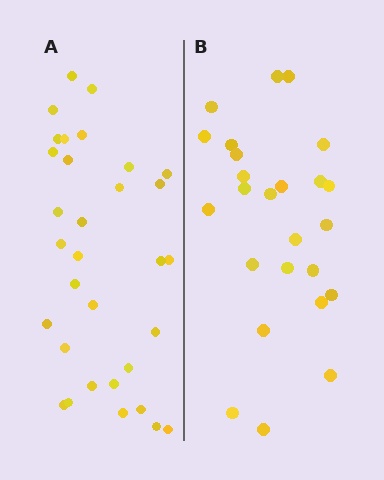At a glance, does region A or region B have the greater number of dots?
Region A (the left region) has more dots.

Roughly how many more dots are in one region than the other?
Region A has roughly 8 or so more dots than region B.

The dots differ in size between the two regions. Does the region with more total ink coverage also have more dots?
No. Region B has more total ink coverage because its dots are larger, but region A actually contains more individual dots. Total area can be misleading — the number of items is what matters here.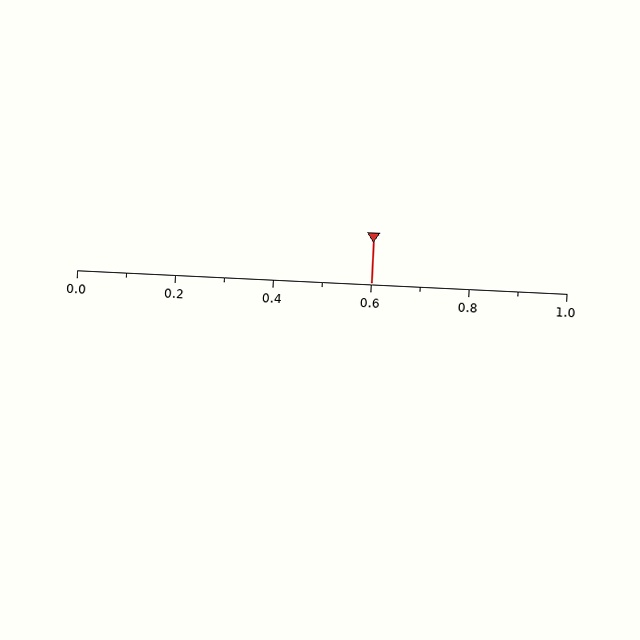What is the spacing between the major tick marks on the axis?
The major ticks are spaced 0.2 apart.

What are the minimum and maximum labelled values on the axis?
The axis runs from 0.0 to 1.0.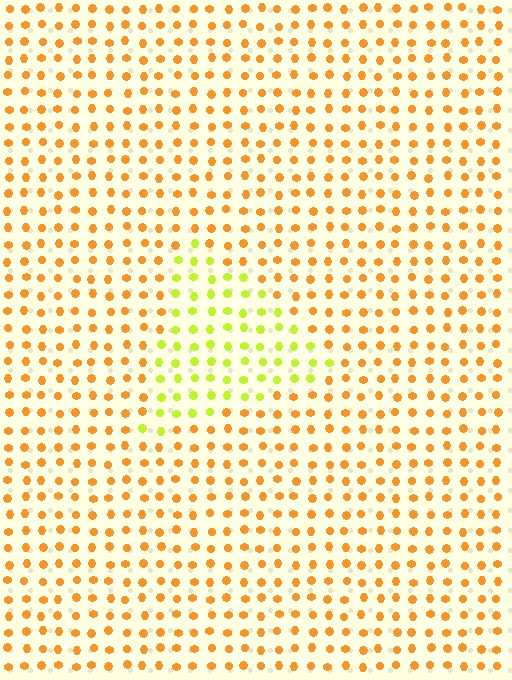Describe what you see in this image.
The image is filled with small orange elements in a uniform arrangement. A triangle-shaped region is visible where the elements are tinted to a slightly different hue, forming a subtle color boundary.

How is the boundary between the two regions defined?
The boundary is defined purely by a slight shift in hue (about 45 degrees). Spacing, size, and orientation are identical on both sides.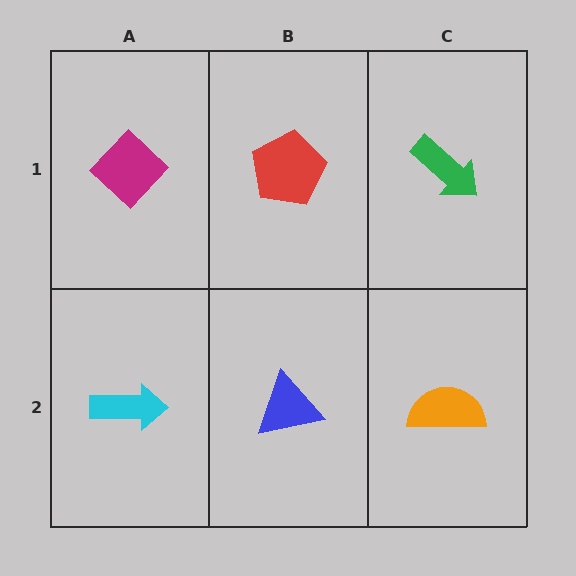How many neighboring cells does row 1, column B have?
3.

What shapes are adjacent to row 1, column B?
A blue triangle (row 2, column B), a magenta diamond (row 1, column A), a green arrow (row 1, column C).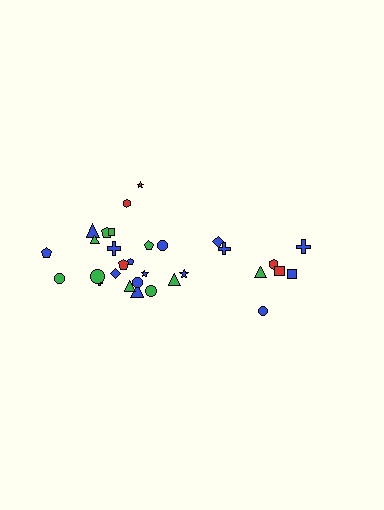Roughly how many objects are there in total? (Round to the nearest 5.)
Roughly 30 objects in total.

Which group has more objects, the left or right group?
The left group.